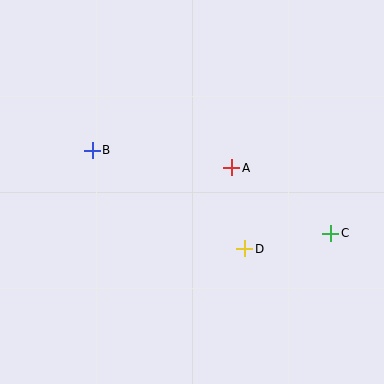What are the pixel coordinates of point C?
Point C is at (331, 233).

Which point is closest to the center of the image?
Point A at (232, 168) is closest to the center.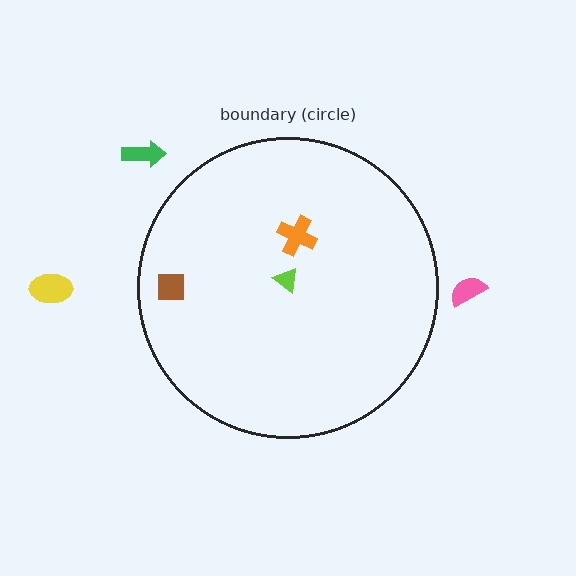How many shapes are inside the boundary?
3 inside, 3 outside.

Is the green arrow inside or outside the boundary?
Outside.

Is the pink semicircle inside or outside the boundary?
Outside.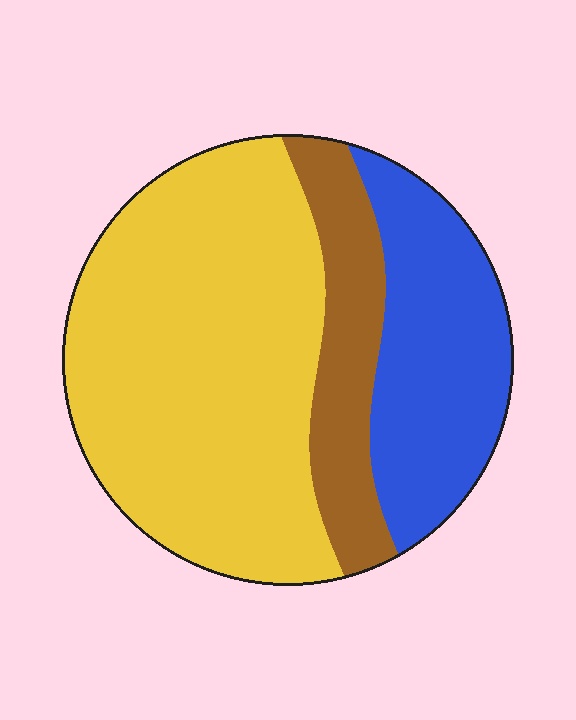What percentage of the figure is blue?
Blue takes up about one quarter (1/4) of the figure.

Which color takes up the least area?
Brown, at roughly 15%.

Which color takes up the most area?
Yellow, at roughly 60%.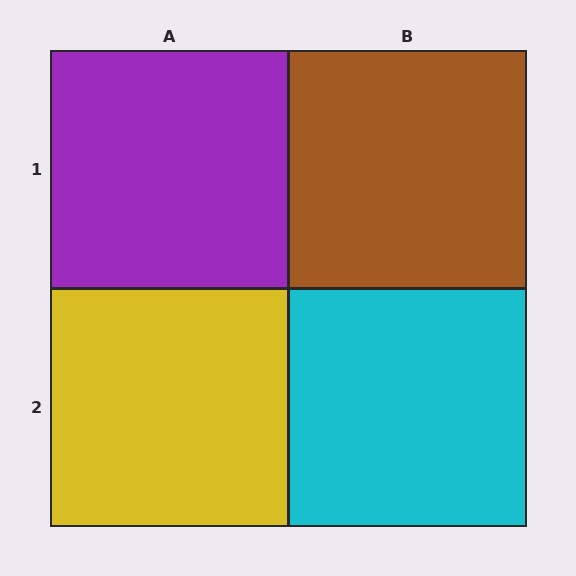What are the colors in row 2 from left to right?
Yellow, cyan.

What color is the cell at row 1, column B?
Brown.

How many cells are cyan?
1 cell is cyan.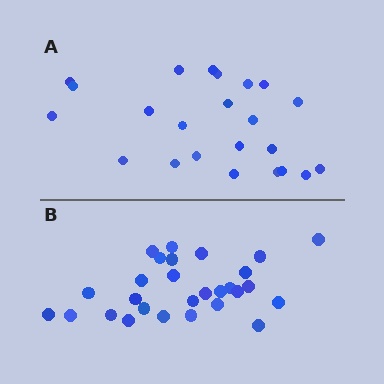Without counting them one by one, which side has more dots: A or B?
Region B (the bottom region) has more dots.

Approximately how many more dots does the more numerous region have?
Region B has about 5 more dots than region A.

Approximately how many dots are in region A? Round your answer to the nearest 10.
About 20 dots. (The exact count is 23, which rounds to 20.)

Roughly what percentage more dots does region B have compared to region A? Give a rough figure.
About 20% more.